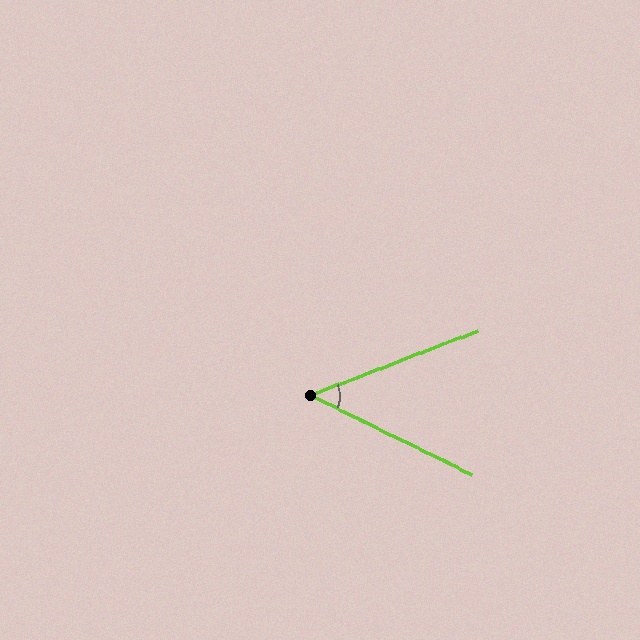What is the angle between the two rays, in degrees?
Approximately 47 degrees.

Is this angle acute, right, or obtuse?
It is acute.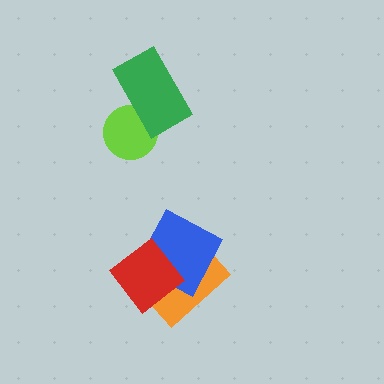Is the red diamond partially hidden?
No, no other shape covers it.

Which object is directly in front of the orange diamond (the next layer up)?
The blue square is directly in front of the orange diamond.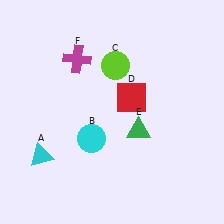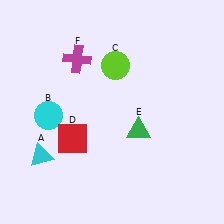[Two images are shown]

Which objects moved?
The objects that moved are: the cyan circle (B), the red square (D).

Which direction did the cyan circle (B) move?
The cyan circle (B) moved left.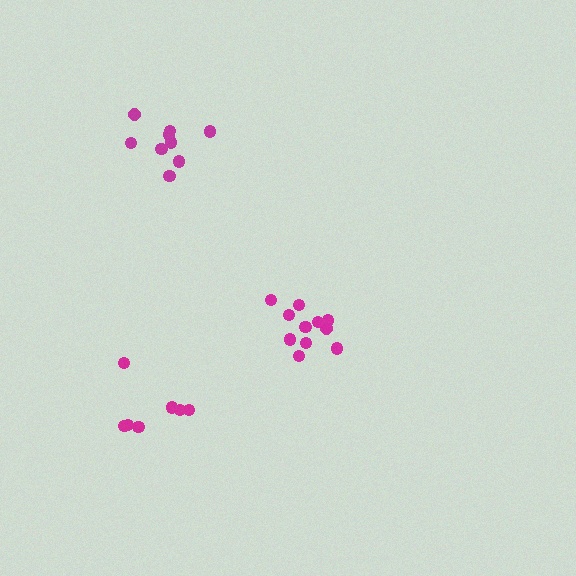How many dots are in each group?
Group 1: 9 dots, Group 2: 11 dots, Group 3: 7 dots (27 total).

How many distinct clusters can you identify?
There are 3 distinct clusters.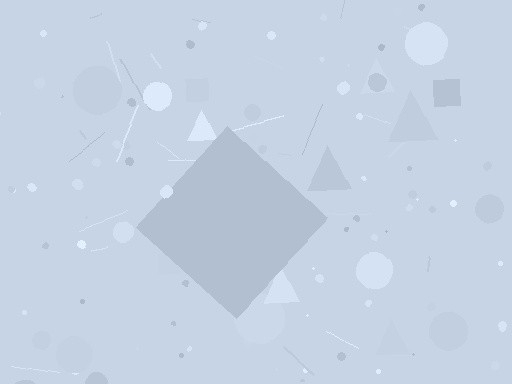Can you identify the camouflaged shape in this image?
The camouflaged shape is a diamond.